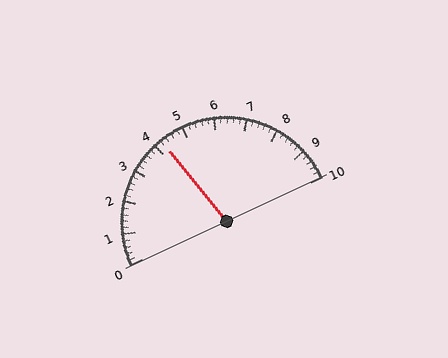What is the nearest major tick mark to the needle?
The nearest major tick mark is 4.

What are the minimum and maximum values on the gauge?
The gauge ranges from 0 to 10.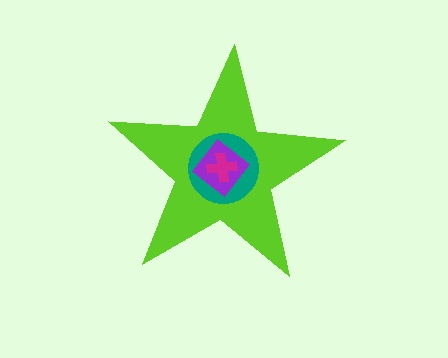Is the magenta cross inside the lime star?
Yes.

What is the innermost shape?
The magenta cross.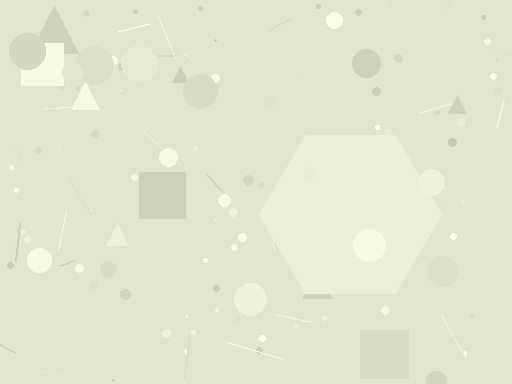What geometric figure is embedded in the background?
A hexagon is embedded in the background.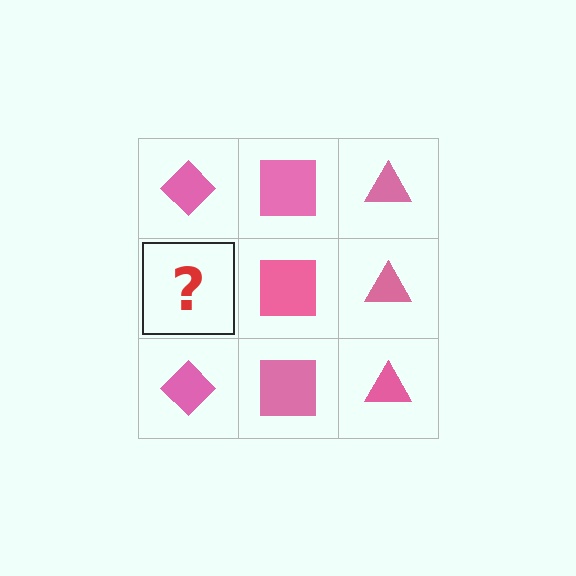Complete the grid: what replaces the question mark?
The question mark should be replaced with a pink diamond.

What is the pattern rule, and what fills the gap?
The rule is that each column has a consistent shape. The gap should be filled with a pink diamond.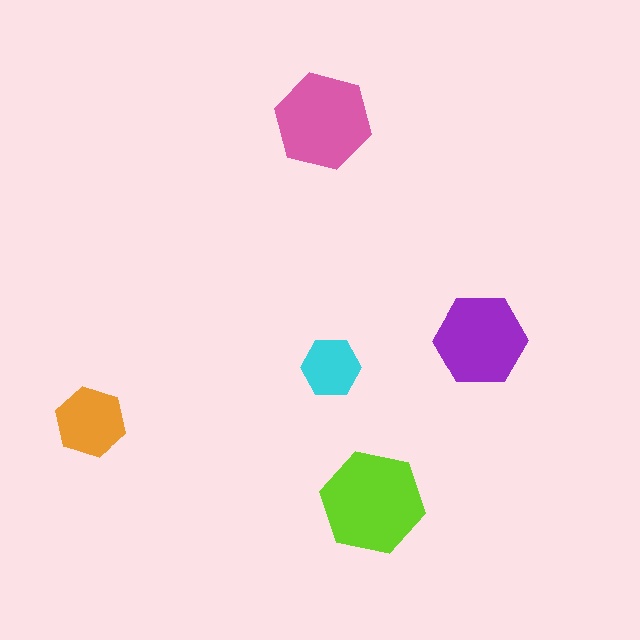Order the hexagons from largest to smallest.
the lime one, the pink one, the purple one, the orange one, the cyan one.